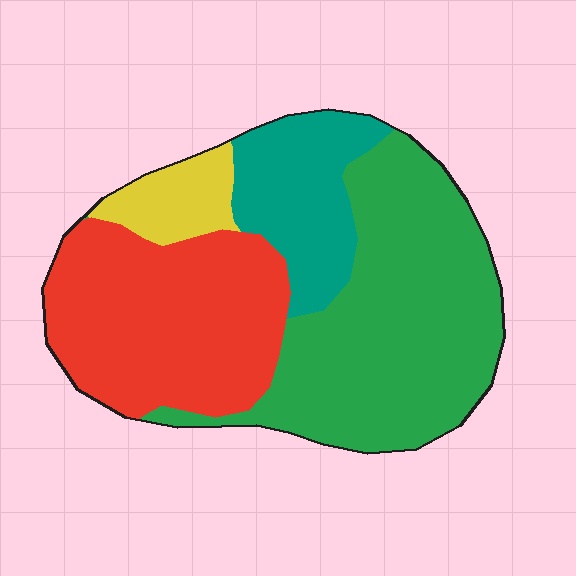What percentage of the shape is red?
Red takes up between a sixth and a third of the shape.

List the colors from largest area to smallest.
From largest to smallest: green, red, teal, yellow.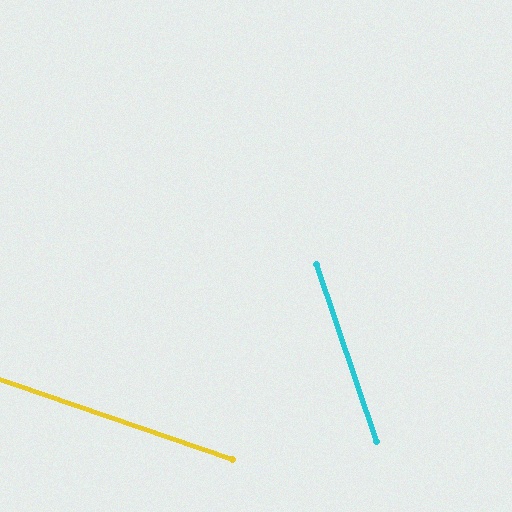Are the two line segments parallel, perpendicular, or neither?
Neither parallel nor perpendicular — they differ by about 53°.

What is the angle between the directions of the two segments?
Approximately 53 degrees.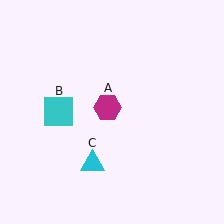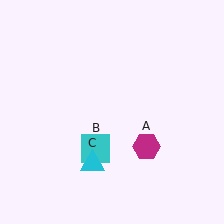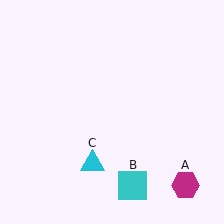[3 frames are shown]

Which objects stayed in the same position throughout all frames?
Cyan triangle (object C) remained stationary.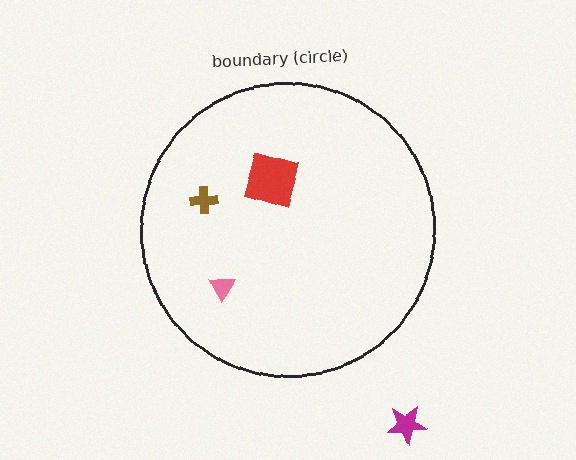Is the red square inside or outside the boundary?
Inside.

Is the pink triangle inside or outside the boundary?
Inside.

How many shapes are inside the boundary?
3 inside, 1 outside.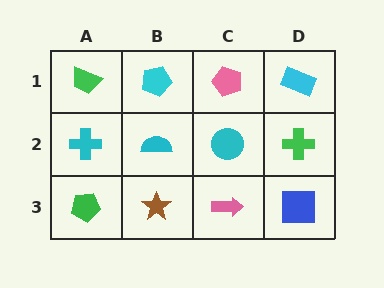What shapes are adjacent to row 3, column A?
A cyan cross (row 2, column A), a brown star (row 3, column B).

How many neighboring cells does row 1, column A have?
2.